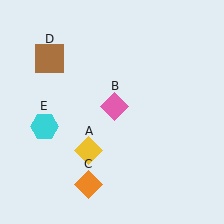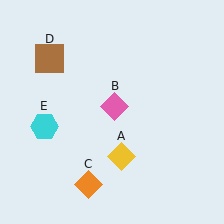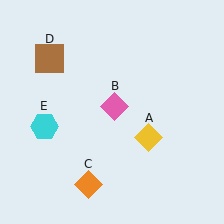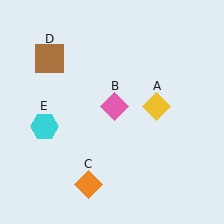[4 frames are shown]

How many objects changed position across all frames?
1 object changed position: yellow diamond (object A).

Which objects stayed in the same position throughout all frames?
Pink diamond (object B) and orange diamond (object C) and brown square (object D) and cyan hexagon (object E) remained stationary.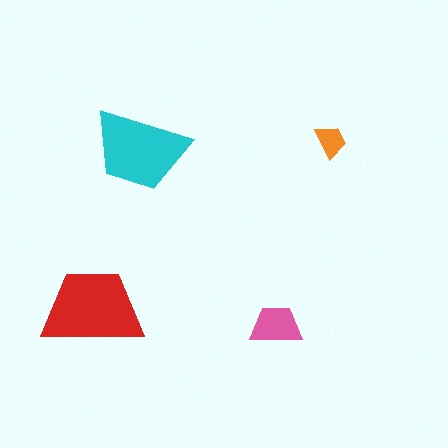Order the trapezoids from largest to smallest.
the red one, the cyan one, the pink one, the orange one.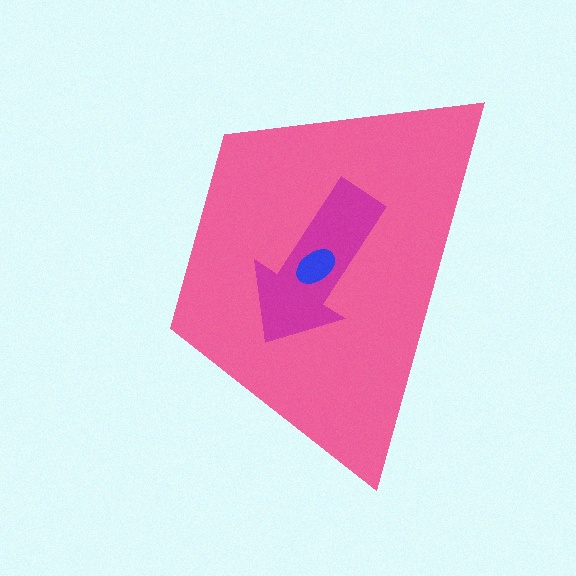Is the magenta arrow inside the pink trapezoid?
Yes.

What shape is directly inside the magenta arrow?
The blue ellipse.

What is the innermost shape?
The blue ellipse.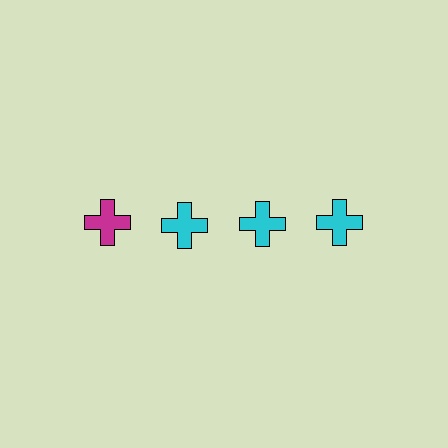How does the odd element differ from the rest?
It has a different color: magenta instead of cyan.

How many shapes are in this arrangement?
There are 4 shapes arranged in a grid pattern.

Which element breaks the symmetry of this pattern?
The magenta cross in the top row, leftmost column breaks the symmetry. All other shapes are cyan crosses.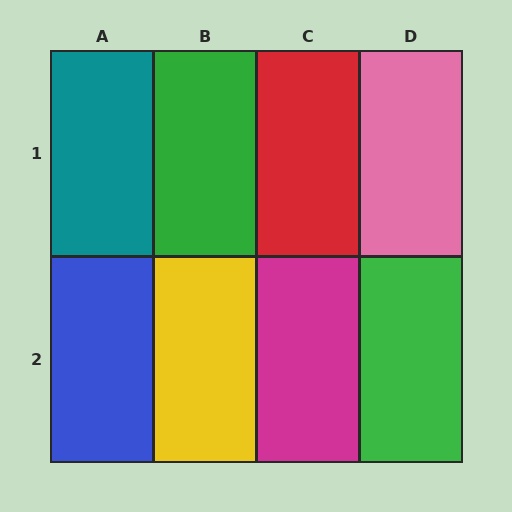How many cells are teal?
1 cell is teal.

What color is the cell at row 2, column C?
Magenta.